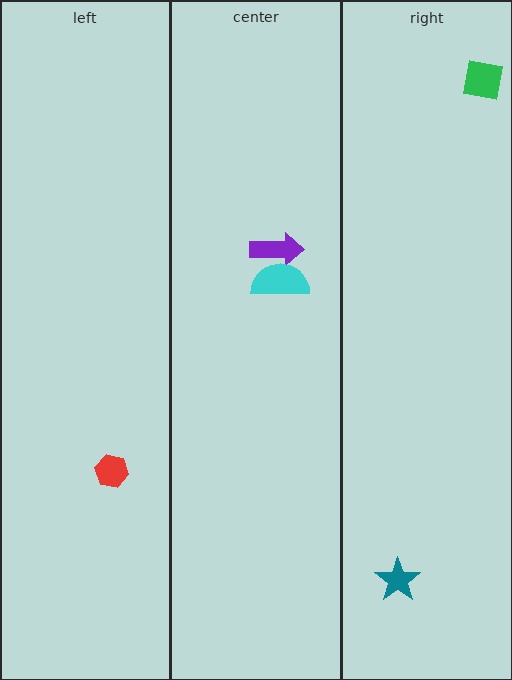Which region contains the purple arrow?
The center region.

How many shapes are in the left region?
1.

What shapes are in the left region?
The red hexagon.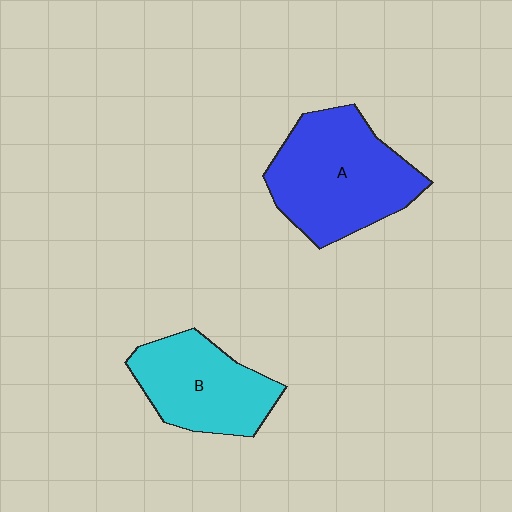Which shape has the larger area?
Shape A (blue).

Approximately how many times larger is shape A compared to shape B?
Approximately 1.3 times.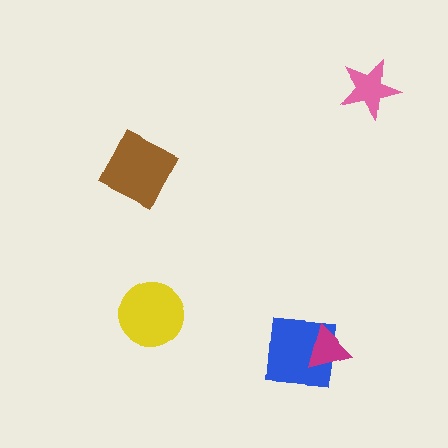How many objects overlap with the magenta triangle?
1 object overlaps with the magenta triangle.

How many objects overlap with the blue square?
1 object overlaps with the blue square.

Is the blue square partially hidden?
Yes, it is partially covered by another shape.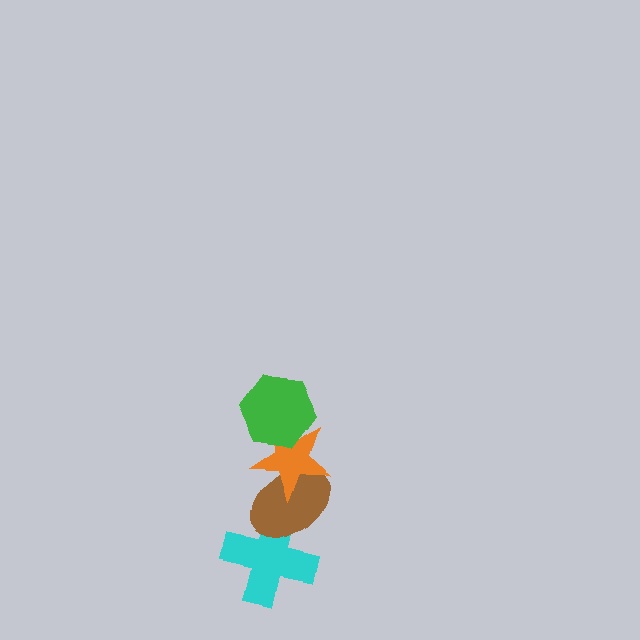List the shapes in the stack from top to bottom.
From top to bottom: the green hexagon, the orange star, the brown ellipse, the cyan cross.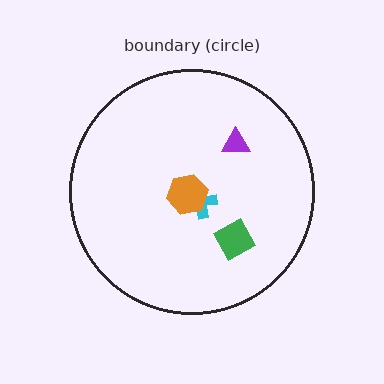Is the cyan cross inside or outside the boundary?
Inside.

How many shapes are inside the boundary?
4 inside, 0 outside.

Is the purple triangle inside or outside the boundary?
Inside.